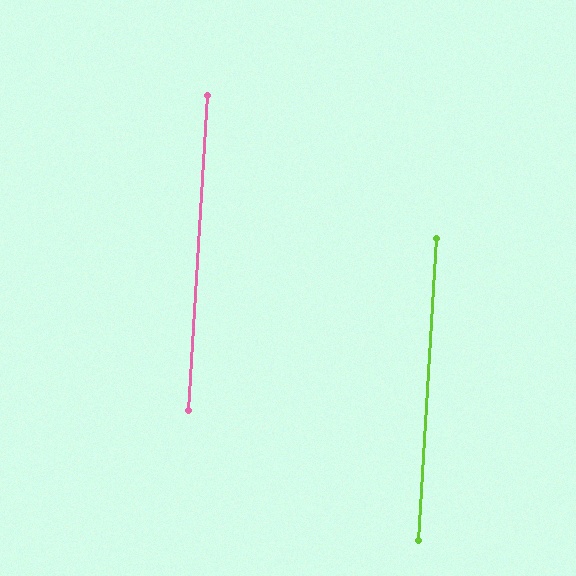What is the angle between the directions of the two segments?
Approximately 0 degrees.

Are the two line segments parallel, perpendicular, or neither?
Parallel — their directions differ by only 0.1°.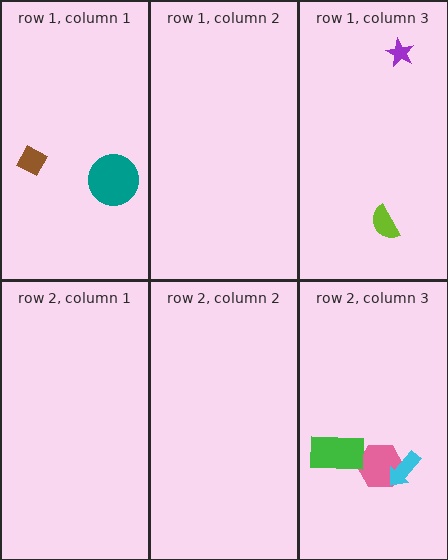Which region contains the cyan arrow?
The row 2, column 3 region.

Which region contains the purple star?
The row 1, column 3 region.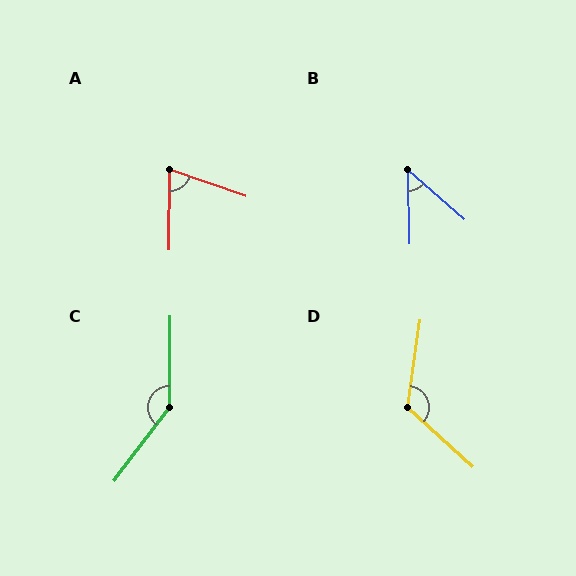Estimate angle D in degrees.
Approximately 124 degrees.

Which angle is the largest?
C, at approximately 143 degrees.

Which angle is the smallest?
B, at approximately 48 degrees.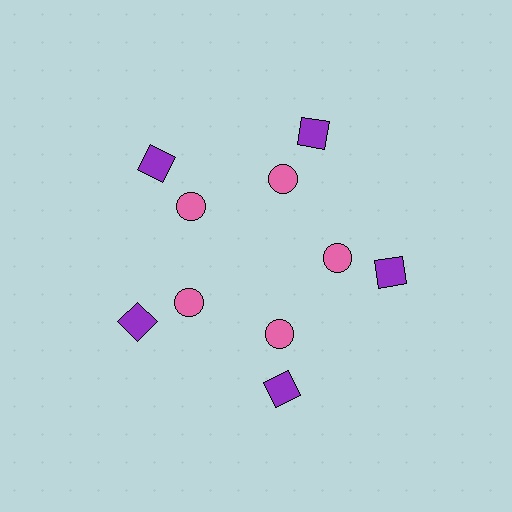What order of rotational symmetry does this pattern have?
This pattern has 5-fold rotational symmetry.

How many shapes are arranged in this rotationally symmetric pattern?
There are 10 shapes, arranged in 5 groups of 2.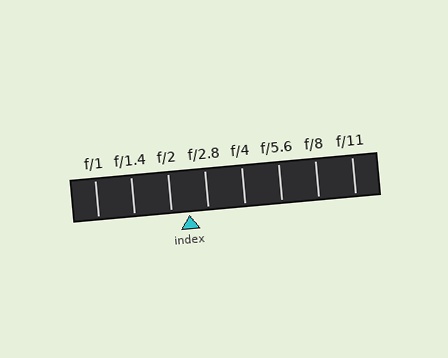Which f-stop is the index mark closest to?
The index mark is closest to f/2.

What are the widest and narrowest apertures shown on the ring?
The widest aperture shown is f/1 and the narrowest is f/11.